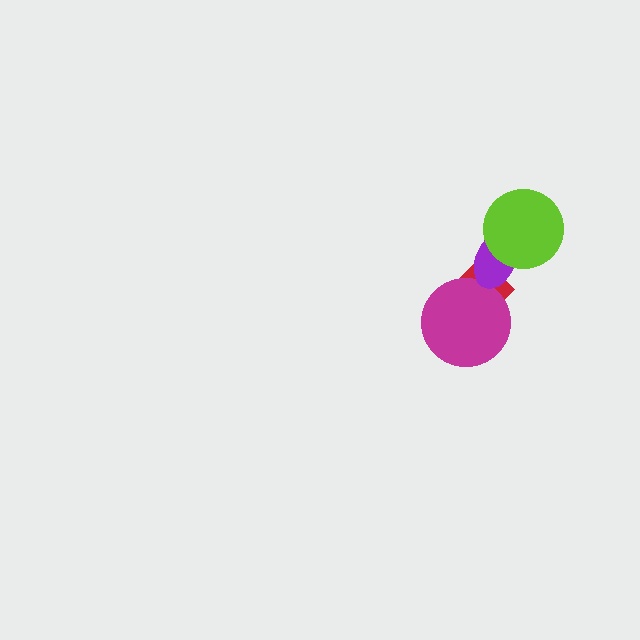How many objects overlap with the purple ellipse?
2 objects overlap with the purple ellipse.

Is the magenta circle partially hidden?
No, no other shape covers it.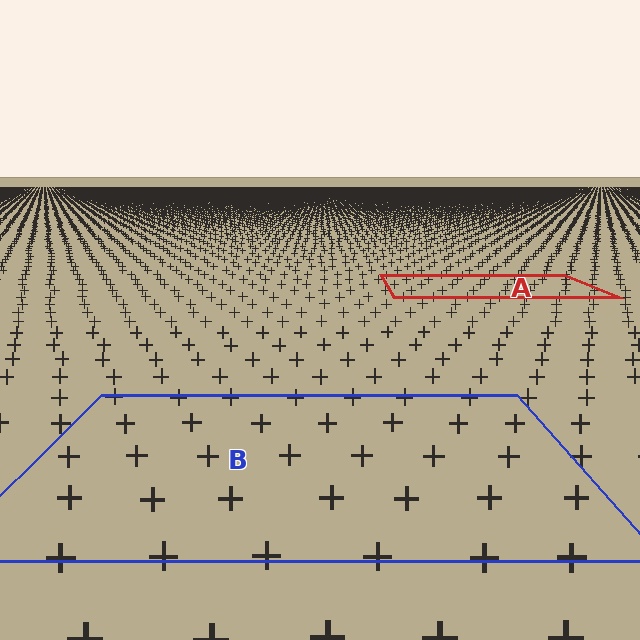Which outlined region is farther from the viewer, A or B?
Region A is farther from the viewer — the texture elements inside it appear smaller and more densely packed.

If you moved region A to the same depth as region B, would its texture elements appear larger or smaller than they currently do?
They would appear larger. At a closer depth, the same texture elements are projected at a bigger on-screen size.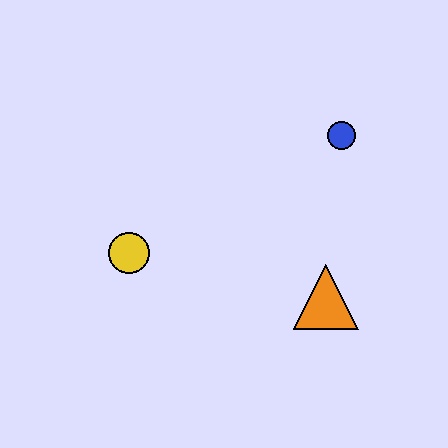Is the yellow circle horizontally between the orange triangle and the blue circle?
No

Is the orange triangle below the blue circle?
Yes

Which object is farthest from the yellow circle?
The blue circle is farthest from the yellow circle.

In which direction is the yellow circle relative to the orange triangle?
The yellow circle is to the left of the orange triangle.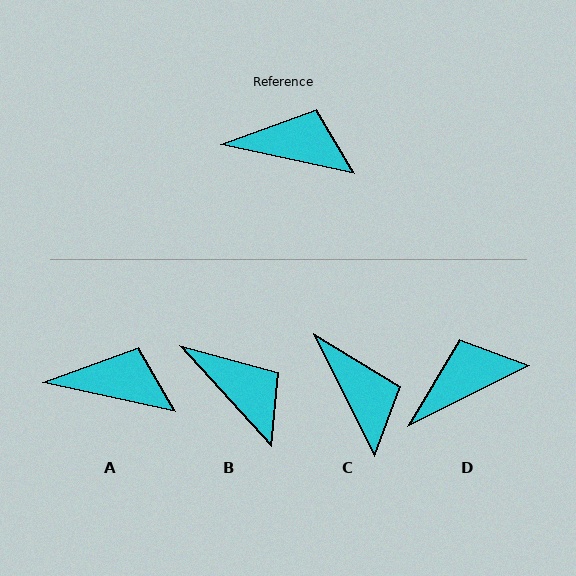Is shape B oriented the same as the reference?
No, it is off by about 35 degrees.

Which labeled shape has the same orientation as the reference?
A.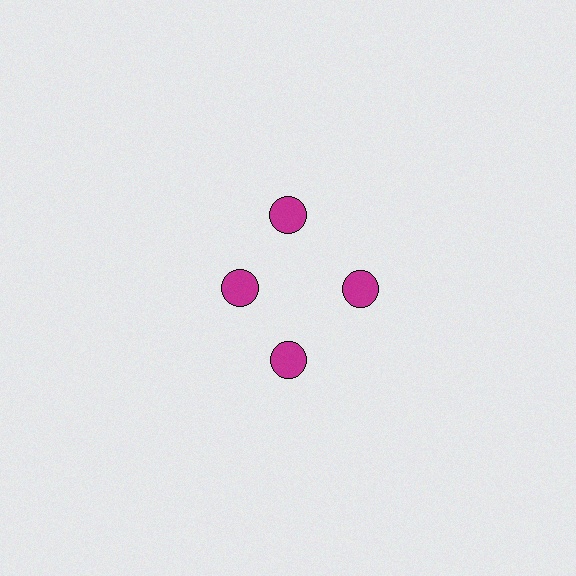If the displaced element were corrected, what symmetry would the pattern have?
It would have 4-fold rotational symmetry — the pattern would map onto itself every 90 degrees.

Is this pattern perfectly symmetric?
No. The 4 magenta circles are arranged in a ring, but one element near the 9 o'clock position is pulled inward toward the center, breaking the 4-fold rotational symmetry.